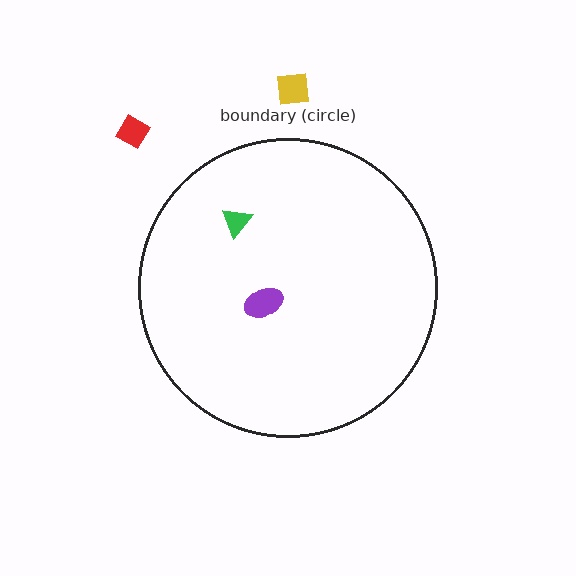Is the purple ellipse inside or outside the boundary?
Inside.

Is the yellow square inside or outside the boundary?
Outside.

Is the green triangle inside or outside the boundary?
Inside.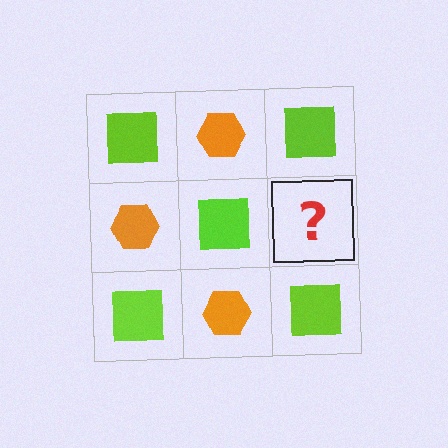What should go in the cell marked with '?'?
The missing cell should contain an orange hexagon.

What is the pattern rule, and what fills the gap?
The rule is that it alternates lime square and orange hexagon in a checkerboard pattern. The gap should be filled with an orange hexagon.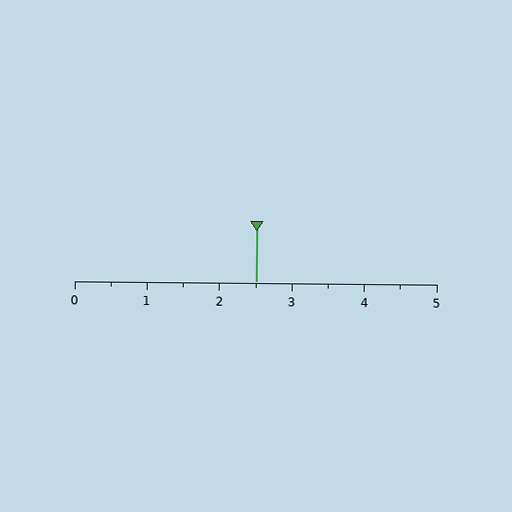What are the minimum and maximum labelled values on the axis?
The axis runs from 0 to 5.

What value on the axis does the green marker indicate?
The marker indicates approximately 2.5.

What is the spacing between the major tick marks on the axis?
The major ticks are spaced 1 apart.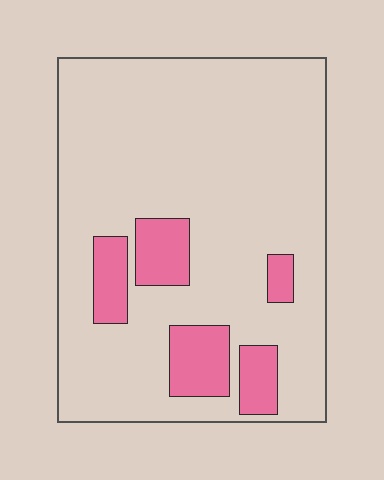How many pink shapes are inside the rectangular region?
5.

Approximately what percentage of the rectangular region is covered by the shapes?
Approximately 15%.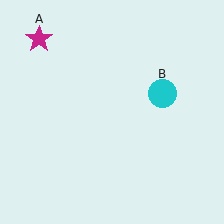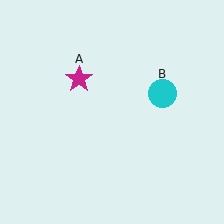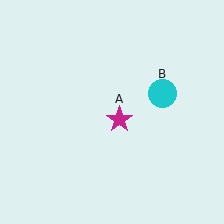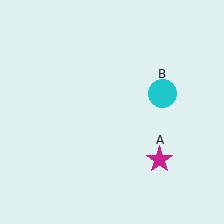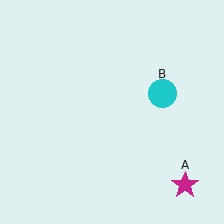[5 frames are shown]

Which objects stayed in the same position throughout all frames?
Cyan circle (object B) remained stationary.